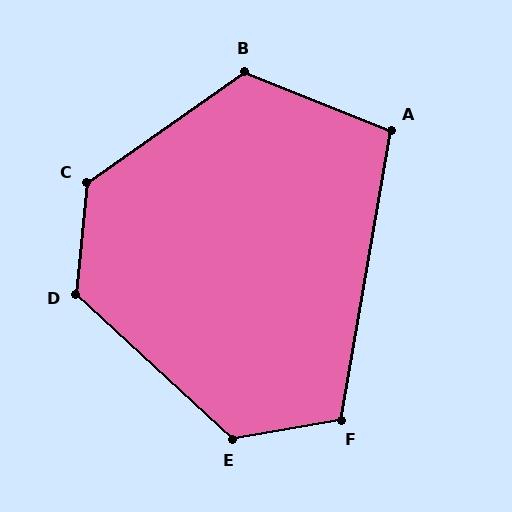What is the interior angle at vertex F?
Approximately 110 degrees (obtuse).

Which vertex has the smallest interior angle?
A, at approximately 102 degrees.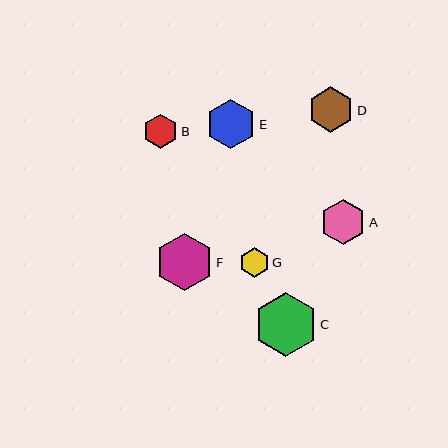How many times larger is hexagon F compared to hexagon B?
Hexagon F is approximately 1.7 times the size of hexagon B.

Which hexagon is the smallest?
Hexagon G is the smallest with a size of approximately 29 pixels.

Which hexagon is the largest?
Hexagon C is the largest with a size of approximately 63 pixels.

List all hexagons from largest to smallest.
From largest to smallest: C, F, E, D, A, B, G.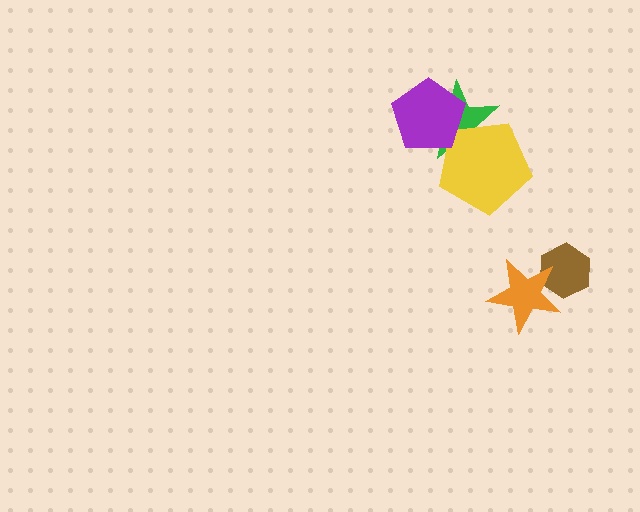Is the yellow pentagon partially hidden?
Yes, it is partially covered by another shape.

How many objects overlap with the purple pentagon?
2 objects overlap with the purple pentagon.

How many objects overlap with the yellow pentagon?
2 objects overlap with the yellow pentagon.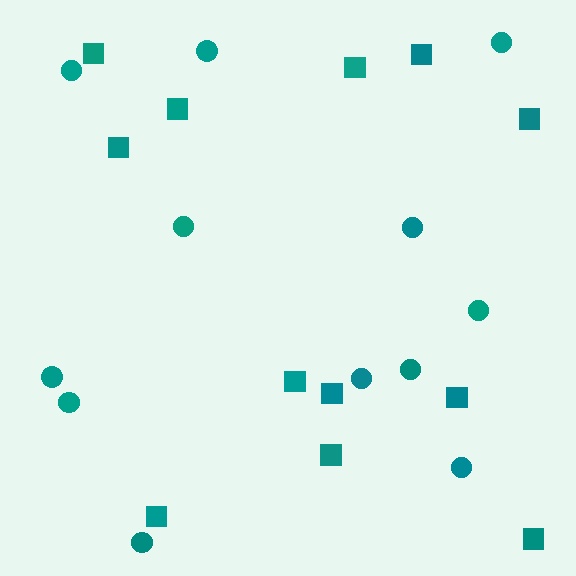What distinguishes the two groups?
There are 2 groups: one group of squares (12) and one group of circles (12).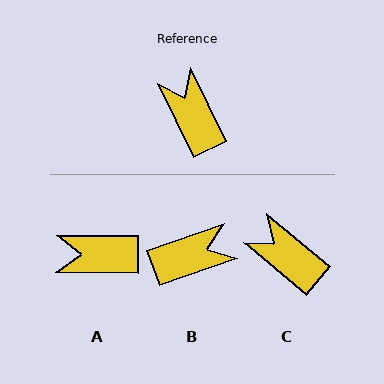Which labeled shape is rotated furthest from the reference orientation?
B, about 97 degrees away.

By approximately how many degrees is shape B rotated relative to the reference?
Approximately 97 degrees clockwise.